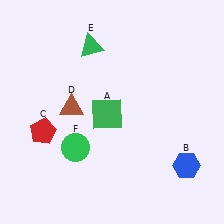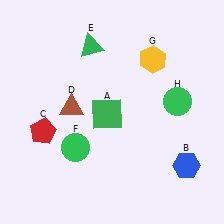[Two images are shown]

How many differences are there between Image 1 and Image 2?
There are 2 differences between the two images.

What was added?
A yellow hexagon (G), a green circle (H) were added in Image 2.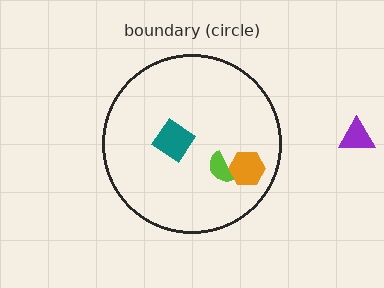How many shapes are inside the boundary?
3 inside, 1 outside.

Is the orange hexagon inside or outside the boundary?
Inside.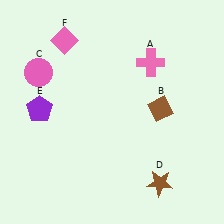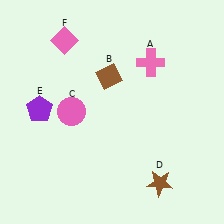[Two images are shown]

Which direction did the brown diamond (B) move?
The brown diamond (B) moved left.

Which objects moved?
The objects that moved are: the brown diamond (B), the pink circle (C).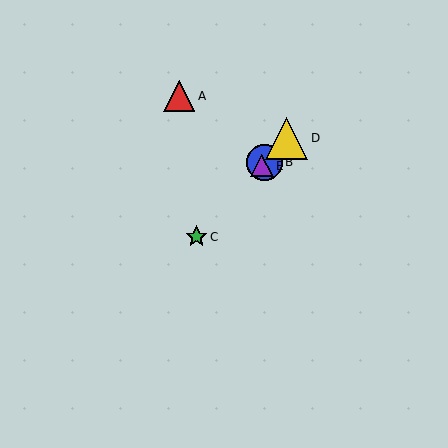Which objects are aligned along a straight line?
Objects B, C, D, E are aligned along a straight line.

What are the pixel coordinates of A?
Object A is at (179, 96).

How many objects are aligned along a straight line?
4 objects (B, C, D, E) are aligned along a straight line.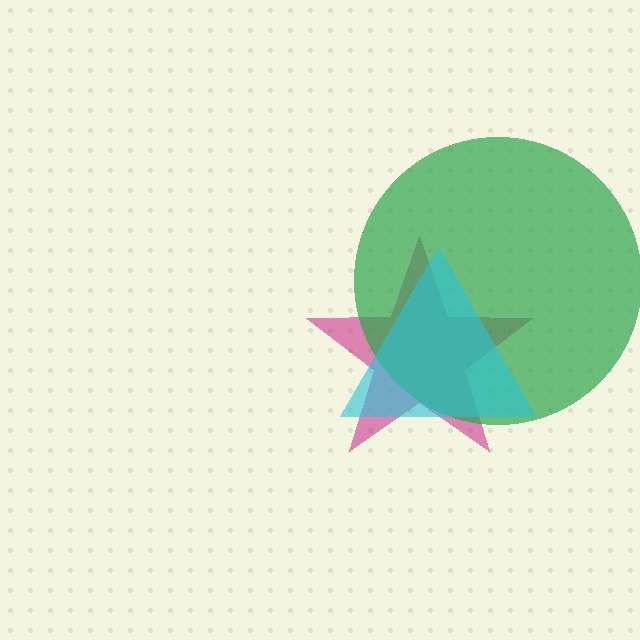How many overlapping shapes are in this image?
There are 3 overlapping shapes in the image.